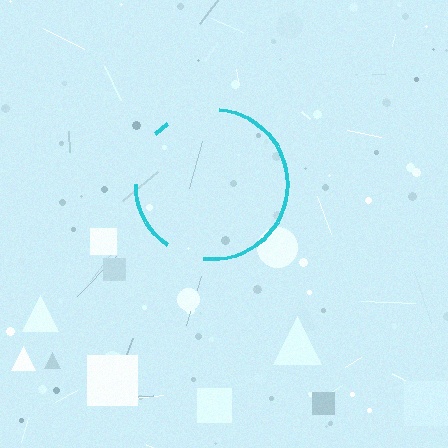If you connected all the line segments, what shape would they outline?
They would outline a circle.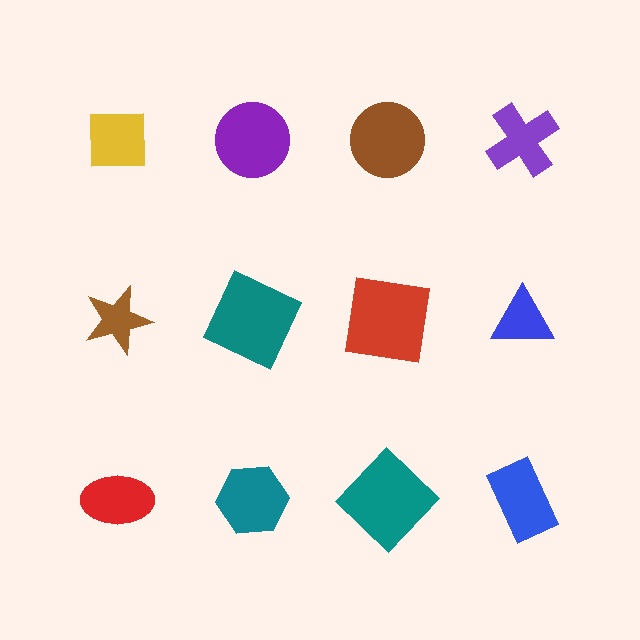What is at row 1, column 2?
A purple circle.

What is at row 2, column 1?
A brown star.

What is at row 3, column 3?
A teal diamond.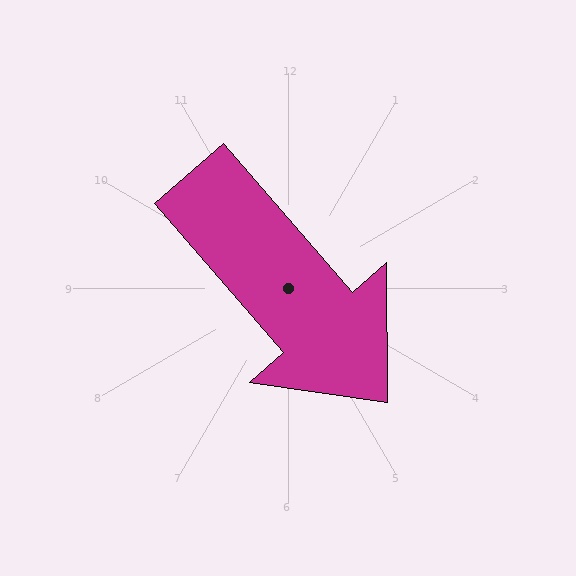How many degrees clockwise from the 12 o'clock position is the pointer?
Approximately 139 degrees.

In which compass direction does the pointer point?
Southeast.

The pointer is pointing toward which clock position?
Roughly 5 o'clock.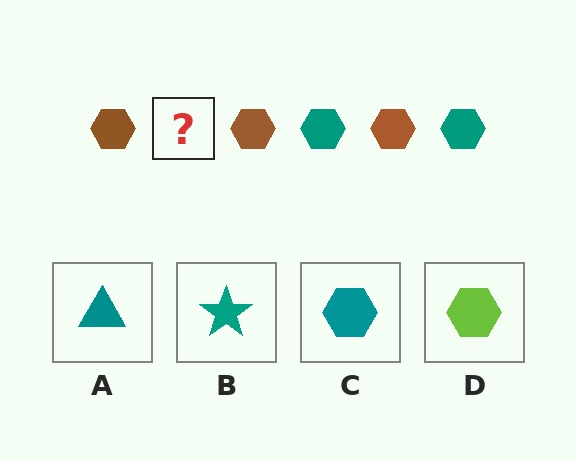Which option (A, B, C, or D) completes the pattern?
C.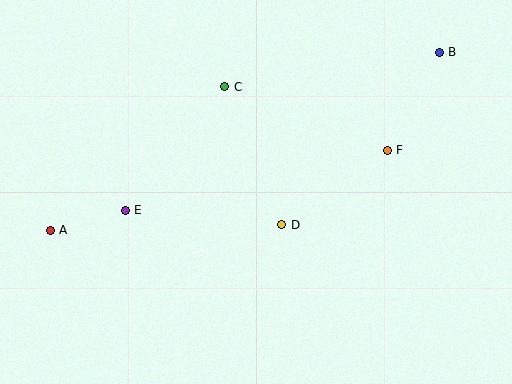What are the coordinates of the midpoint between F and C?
The midpoint between F and C is at (306, 119).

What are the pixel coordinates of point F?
Point F is at (387, 150).